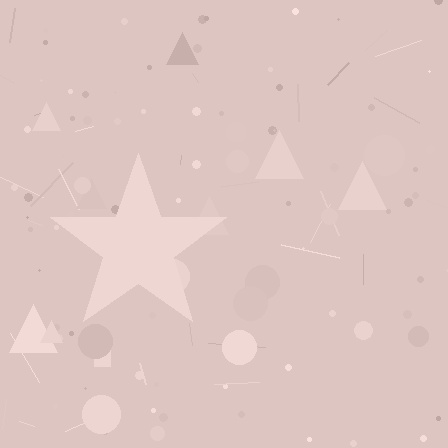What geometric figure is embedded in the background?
A star is embedded in the background.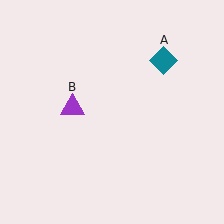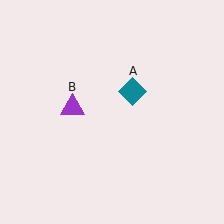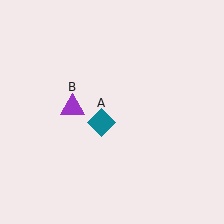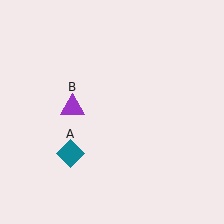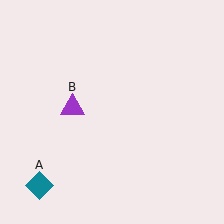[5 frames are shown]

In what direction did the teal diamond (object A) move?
The teal diamond (object A) moved down and to the left.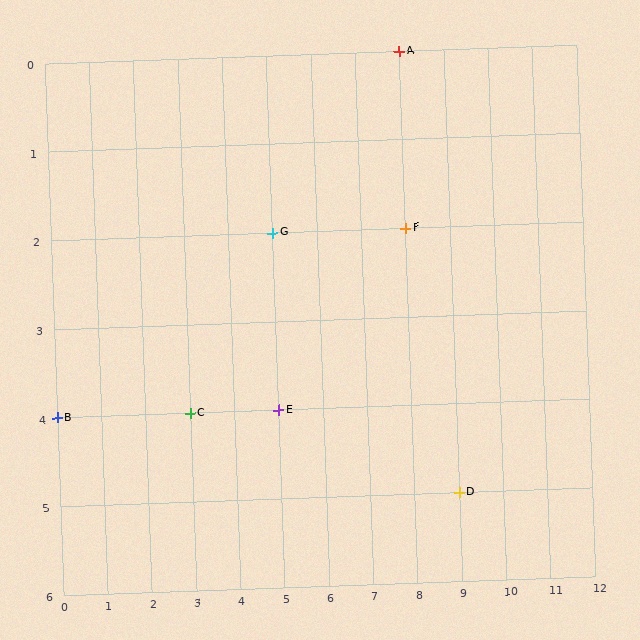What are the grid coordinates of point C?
Point C is at grid coordinates (3, 4).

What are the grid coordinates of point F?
Point F is at grid coordinates (8, 2).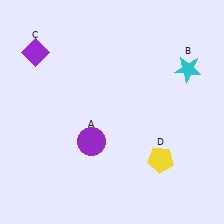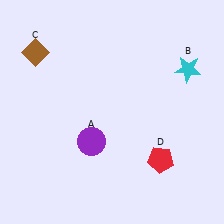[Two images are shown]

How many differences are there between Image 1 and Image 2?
There are 2 differences between the two images.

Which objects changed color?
C changed from purple to brown. D changed from yellow to red.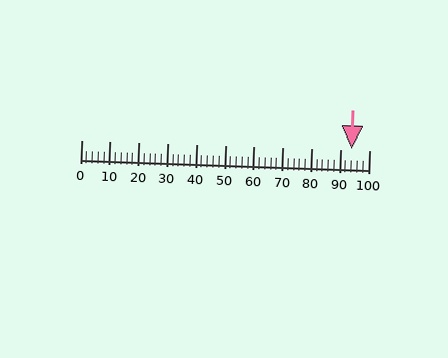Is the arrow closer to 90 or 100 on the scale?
The arrow is closer to 90.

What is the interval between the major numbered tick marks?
The major tick marks are spaced 10 units apart.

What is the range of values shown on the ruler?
The ruler shows values from 0 to 100.